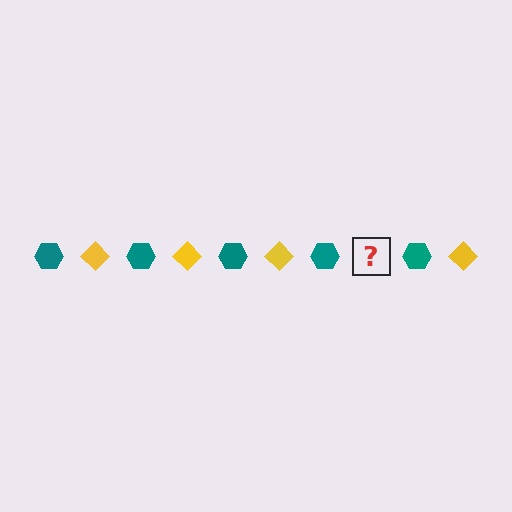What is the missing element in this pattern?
The missing element is a yellow diamond.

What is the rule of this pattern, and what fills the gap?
The rule is that the pattern alternates between teal hexagon and yellow diamond. The gap should be filled with a yellow diamond.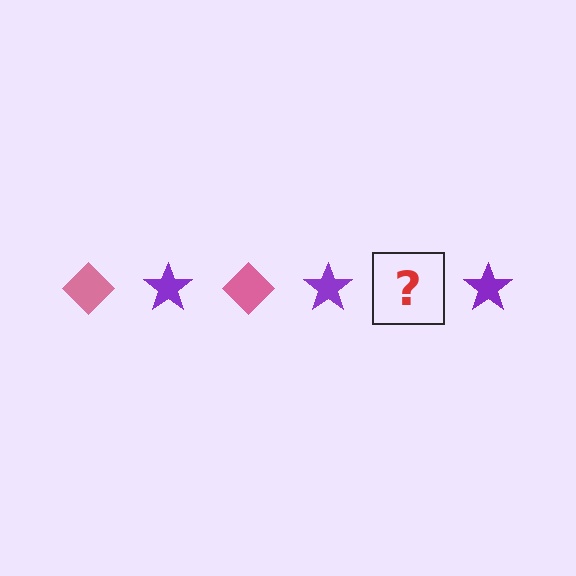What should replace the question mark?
The question mark should be replaced with a pink diamond.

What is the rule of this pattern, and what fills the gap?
The rule is that the pattern alternates between pink diamond and purple star. The gap should be filled with a pink diamond.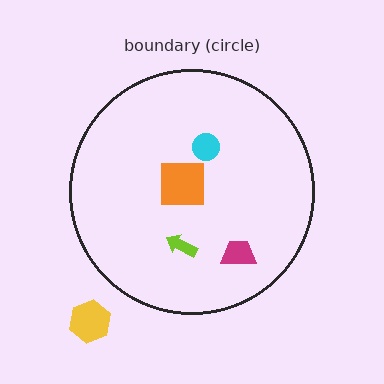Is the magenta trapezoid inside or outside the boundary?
Inside.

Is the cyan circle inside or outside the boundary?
Inside.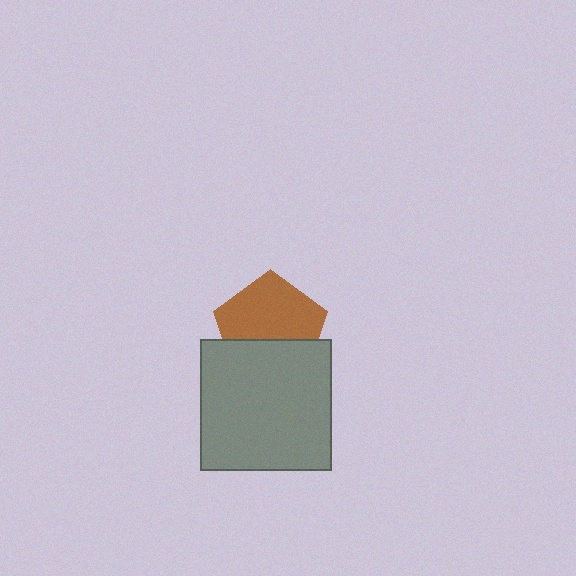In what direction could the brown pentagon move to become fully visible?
The brown pentagon could move up. That would shift it out from behind the gray square entirely.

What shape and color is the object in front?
The object in front is a gray square.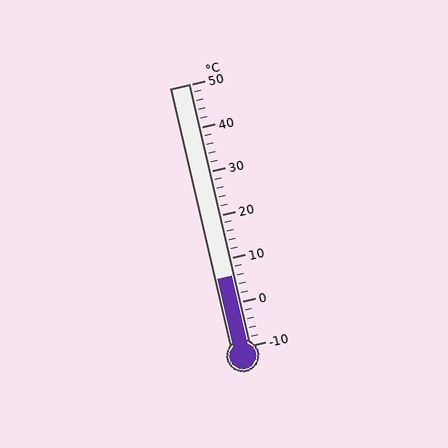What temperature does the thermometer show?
The thermometer shows approximately 6°C.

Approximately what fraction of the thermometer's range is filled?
The thermometer is filled to approximately 25% of its range.